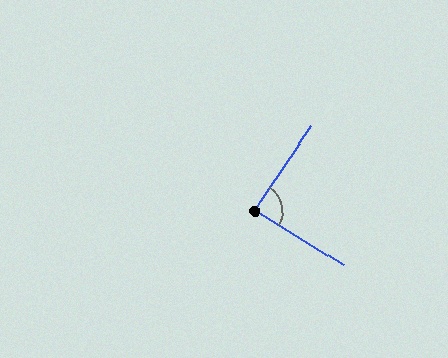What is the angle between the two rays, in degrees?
Approximately 88 degrees.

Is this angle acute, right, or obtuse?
It is approximately a right angle.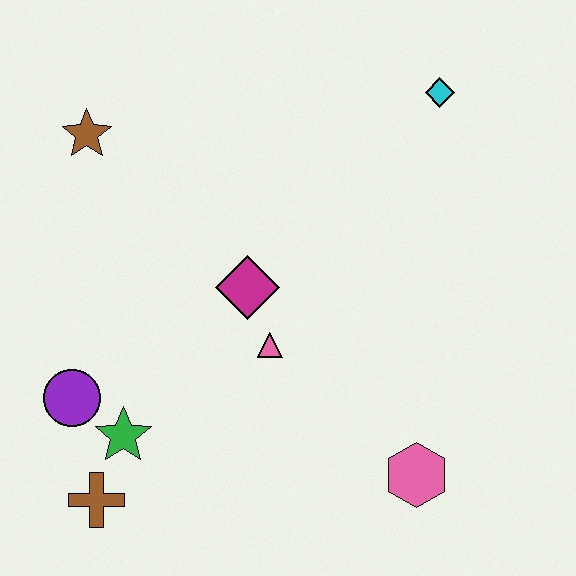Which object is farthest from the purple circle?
The cyan diamond is farthest from the purple circle.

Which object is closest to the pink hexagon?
The pink triangle is closest to the pink hexagon.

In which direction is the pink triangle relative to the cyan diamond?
The pink triangle is below the cyan diamond.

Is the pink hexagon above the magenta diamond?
No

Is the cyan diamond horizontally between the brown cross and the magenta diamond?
No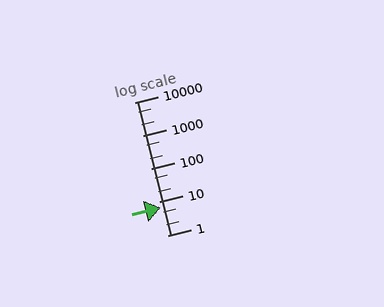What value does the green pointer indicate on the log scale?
The pointer indicates approximately 6.9.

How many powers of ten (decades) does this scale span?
The scale spans 4 decades, from 1 to 10000.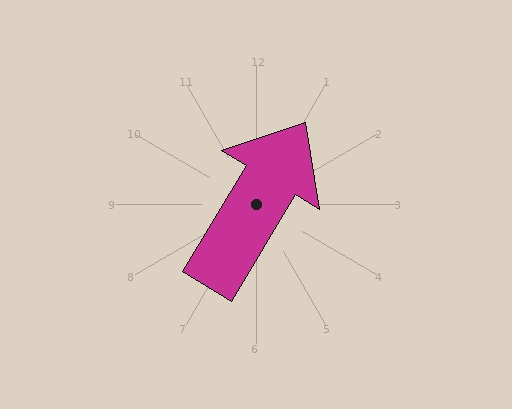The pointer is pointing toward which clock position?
Roughly 1 o'clock.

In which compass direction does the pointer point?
Northeast.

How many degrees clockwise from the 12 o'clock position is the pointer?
Approximately 31 degrees.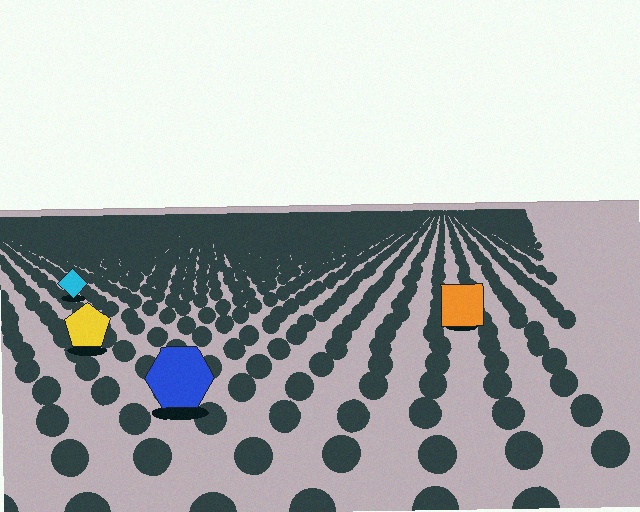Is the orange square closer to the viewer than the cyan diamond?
Yes. The orange square is closer — you can tell from the texture gradient: the ground texture is coarser near it.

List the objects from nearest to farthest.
From nearest to farthest: the blue hexagon, the yellow pentagon, the orange square, the cyan diamond.